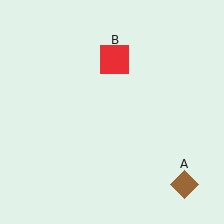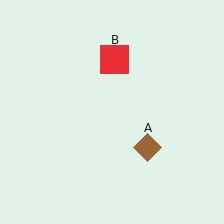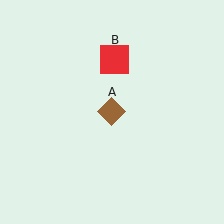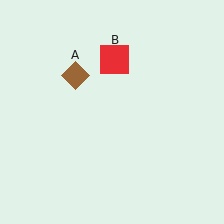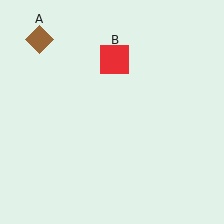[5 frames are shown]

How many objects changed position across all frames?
1 object changed position: brown diamond (object A).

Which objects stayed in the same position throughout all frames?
Red square (object B) remained stationary.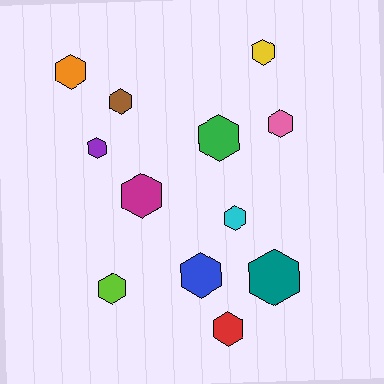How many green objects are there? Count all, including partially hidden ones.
There is 1 green object.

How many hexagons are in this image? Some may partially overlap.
There are 12 hexagons.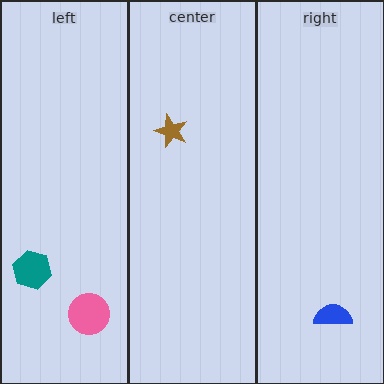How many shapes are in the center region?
1.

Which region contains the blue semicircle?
The right region.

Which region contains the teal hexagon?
The left region.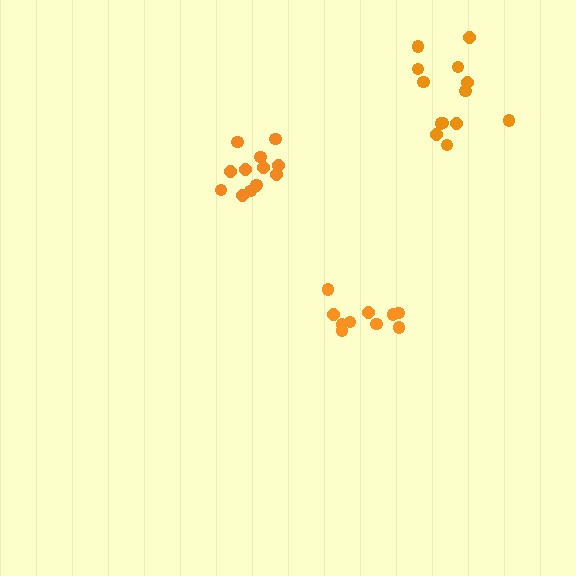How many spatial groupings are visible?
There are 3 spatial groupings.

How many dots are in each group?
Group 1: 13 dots, Group 2: 10 dots, Group 3: 13 dots (36 total).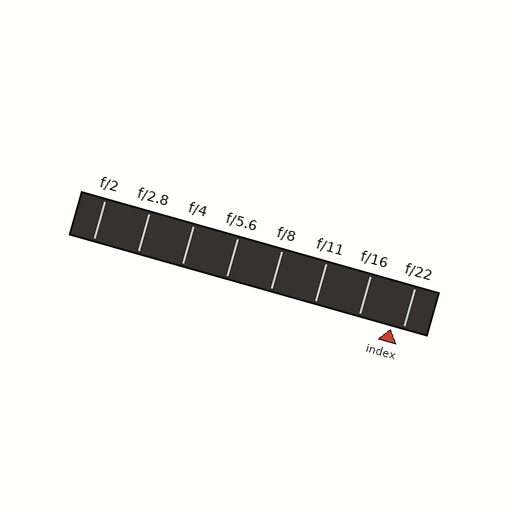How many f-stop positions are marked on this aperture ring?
There are 8 f-stop positions marked.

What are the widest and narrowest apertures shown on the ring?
The widest aperture shown is f/2 and the narrowest is f/22.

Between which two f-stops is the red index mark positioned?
The index mark is between f/16 and f/22.